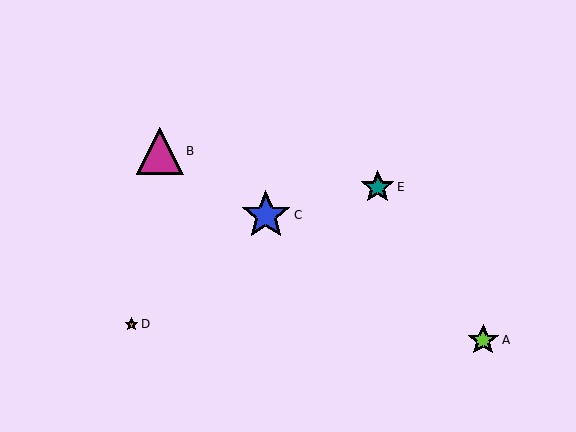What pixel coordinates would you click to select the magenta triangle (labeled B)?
Click at (160, 151) to select the magenta triangle B.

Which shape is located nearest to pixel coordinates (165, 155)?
The magenta triangle (labeled B) at (160, 151) is nearest to that location.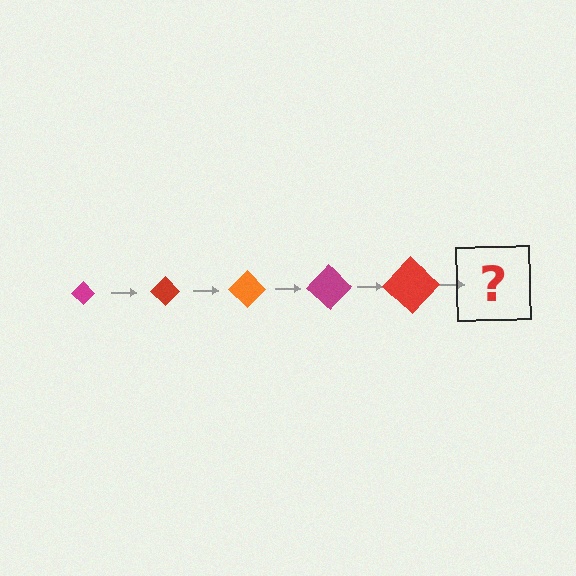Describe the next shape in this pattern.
It should be an orange diamond, larger than the previous one.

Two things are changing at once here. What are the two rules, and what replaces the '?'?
The two rules are that the diamond grows larger each step and the color cycles through magenta, red, and orange. The '?' should be an orange diamond, larger than the previous one.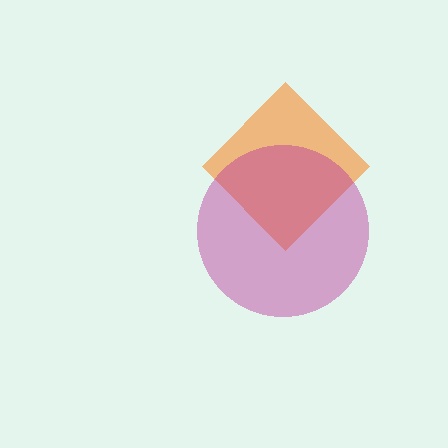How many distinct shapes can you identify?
There are 2 distinct shapes: an orange diamond, a magenta circle.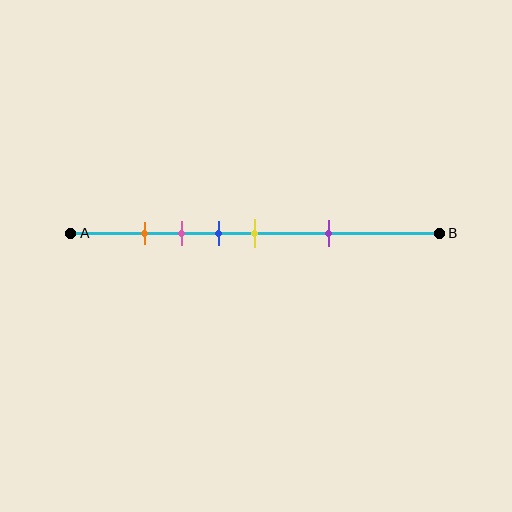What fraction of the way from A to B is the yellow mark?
The yellow mark is approximately 50% (0.5) of the way from A to B.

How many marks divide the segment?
There are 5 marks dividing the segment.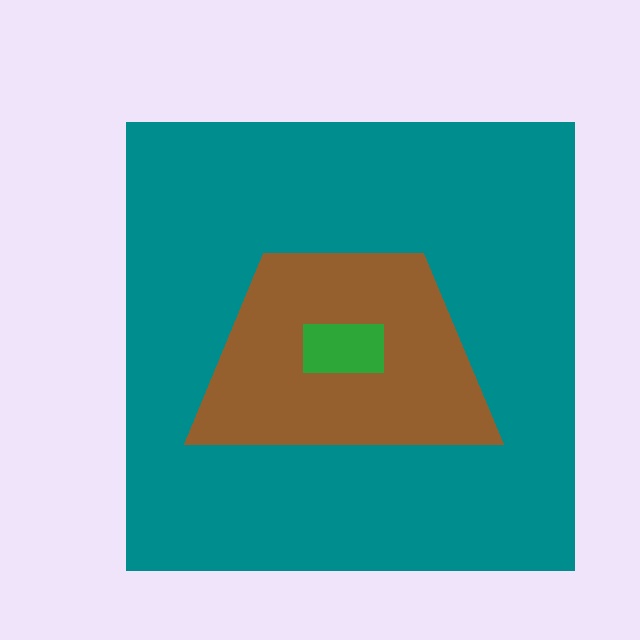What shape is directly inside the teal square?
The brown trapezoid.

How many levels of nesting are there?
3.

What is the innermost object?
The green rectangle.